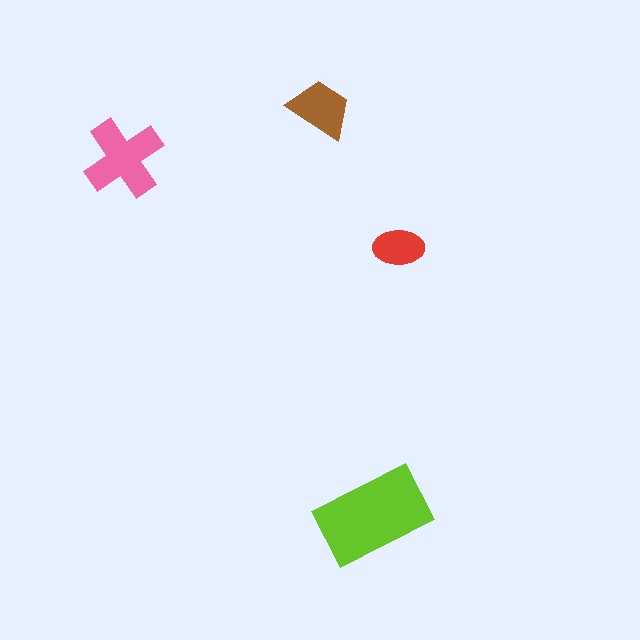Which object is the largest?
The lime rectangle.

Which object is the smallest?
The red ellipse.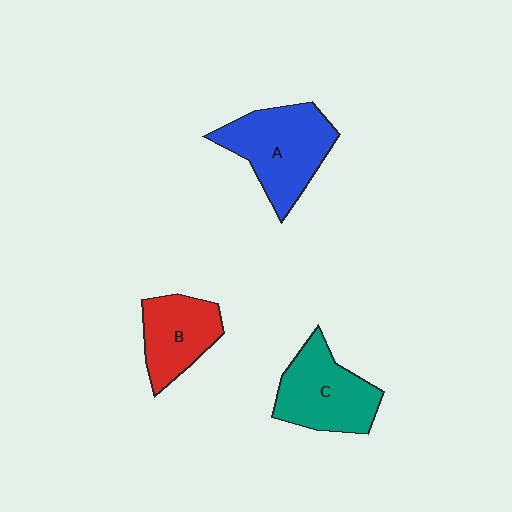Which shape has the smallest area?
Shape B (red).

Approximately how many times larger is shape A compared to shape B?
Approximately 1.4 times.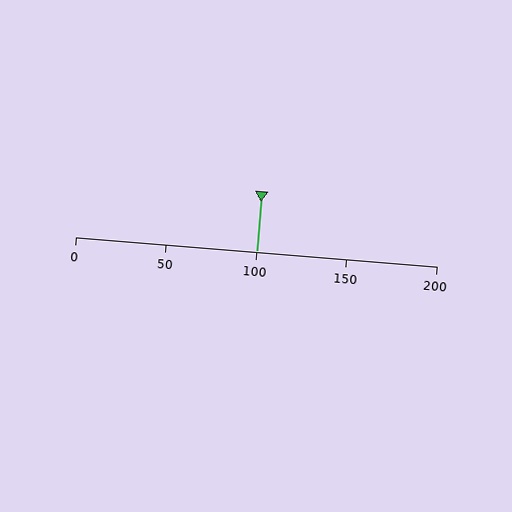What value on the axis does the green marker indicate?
The marker indicates approximately 100.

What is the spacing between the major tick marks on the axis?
The major ticks are spaced 50 apart.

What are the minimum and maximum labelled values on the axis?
The axis runs from 0 to 200.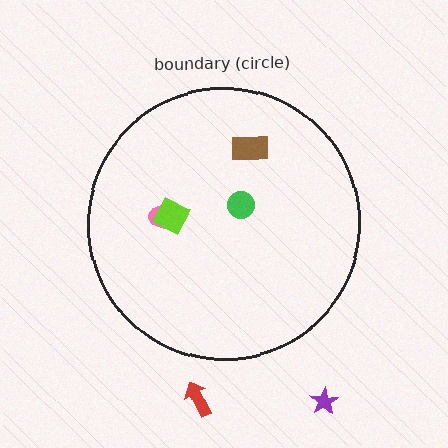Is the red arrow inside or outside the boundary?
Outside.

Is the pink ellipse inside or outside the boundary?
Inside.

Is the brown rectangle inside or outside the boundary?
Inside.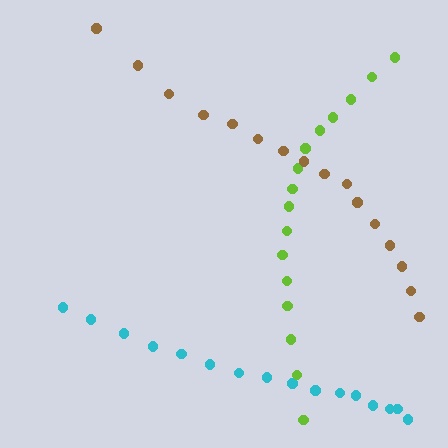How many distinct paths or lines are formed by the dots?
There are 3 distinct paths.